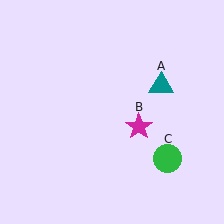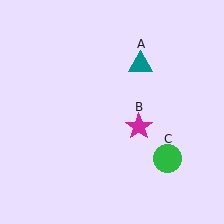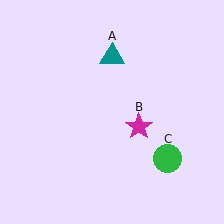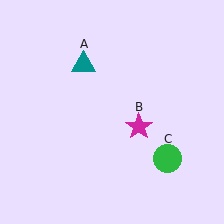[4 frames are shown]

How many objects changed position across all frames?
1 object changed position: teal triangle (object A).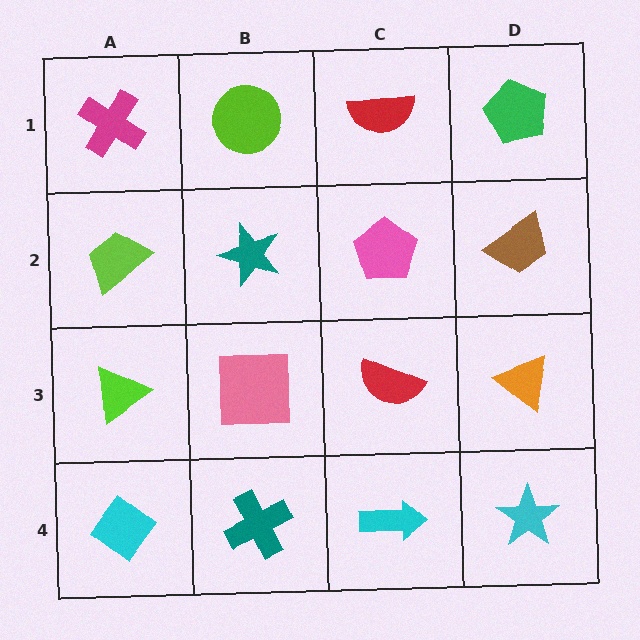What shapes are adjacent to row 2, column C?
A red semicircle (row 1, column C), a red semicircle (row 3, column C), a teal star (row 2, column B), a brown trapezoid (row 2, column D).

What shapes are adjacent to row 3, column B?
A teal star (row 2, column B), a teal cross (row 4, column B), a lime triangle (row 3, column A), a red semicircle (row 3, column C).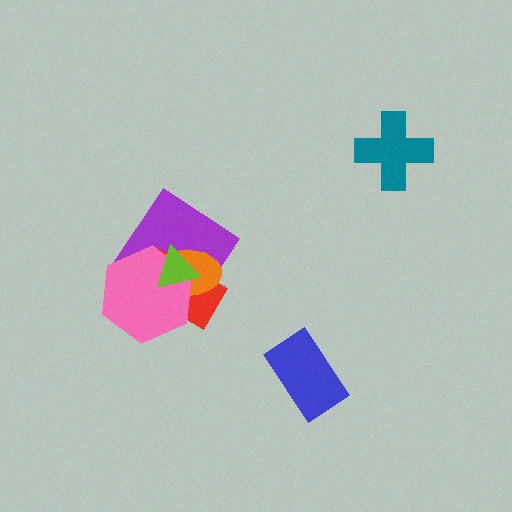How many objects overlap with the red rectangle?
4 objects overlap with the red rectangle.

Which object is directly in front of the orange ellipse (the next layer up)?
The pink hexagon is directly in front of the orange ellipse.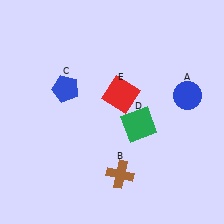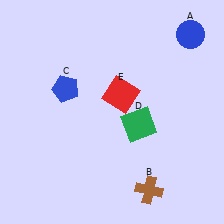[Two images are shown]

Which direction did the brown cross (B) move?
The brown cross (B) moved right.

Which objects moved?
The objects that moved are: the blue circle (A), the brown cross (B).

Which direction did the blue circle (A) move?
The blue circle (A) moved up.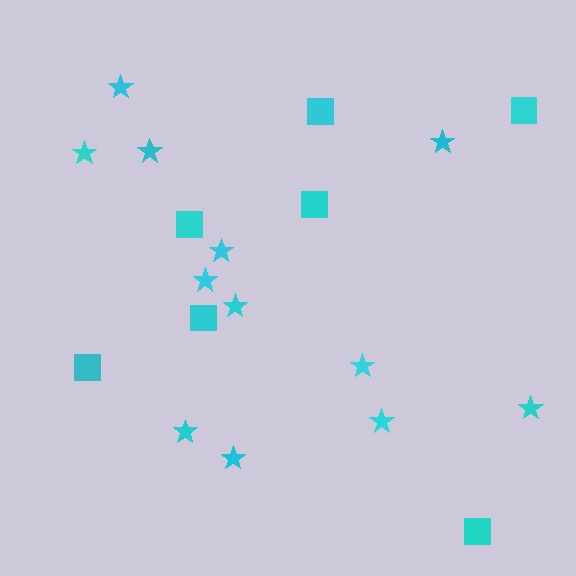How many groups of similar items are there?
There are 2 groups: one group of squares (7) and one group of stars (12).